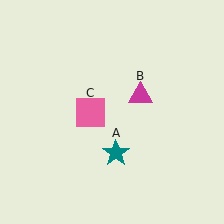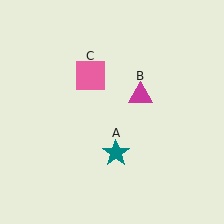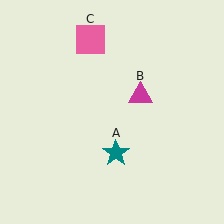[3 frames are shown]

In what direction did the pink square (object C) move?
The pink square (object C) moved up.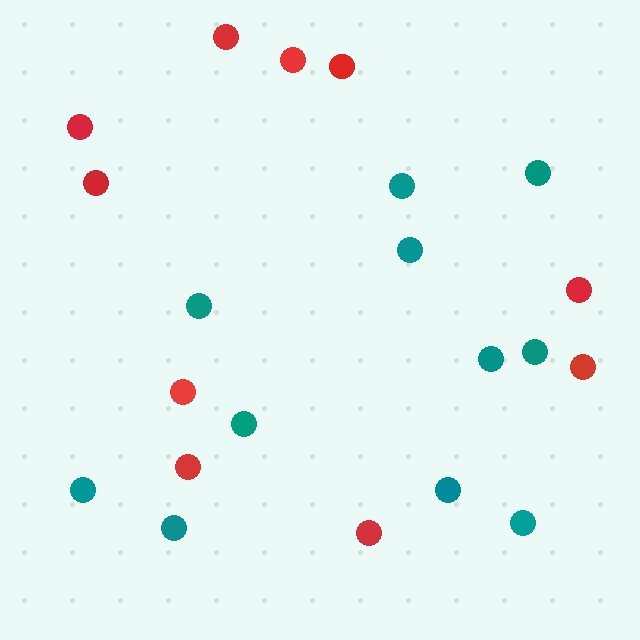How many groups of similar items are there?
There are 2 groups: one group of teal circles (11) and one group of red circles (10).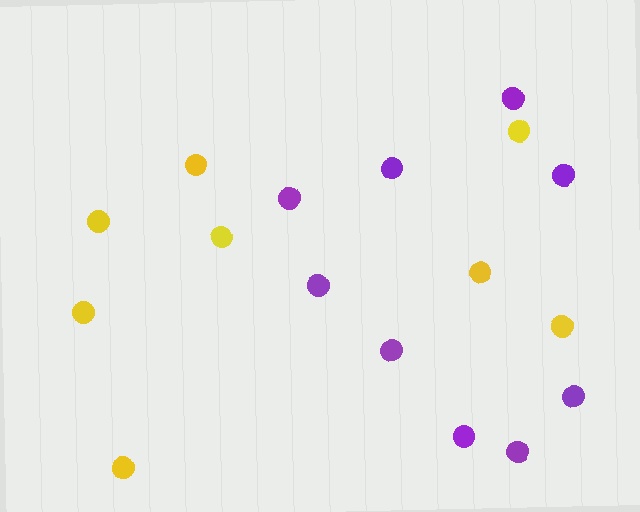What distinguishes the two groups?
There are 2 groups: one group of purple circles (9) and one group of yellow circles (8).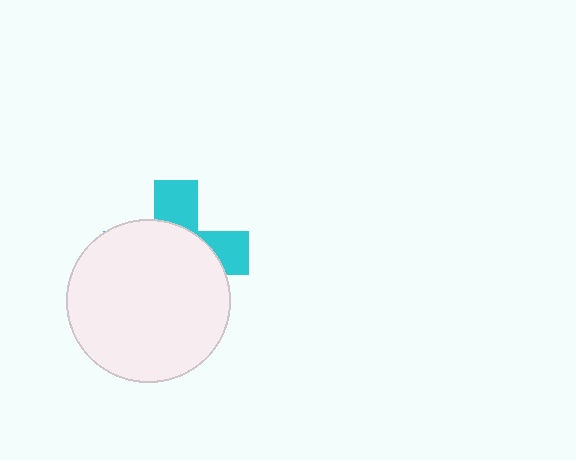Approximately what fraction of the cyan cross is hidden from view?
Roughly 67% of the cyan cross is hidden behind the white circle.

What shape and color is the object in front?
The object in front is a white circle.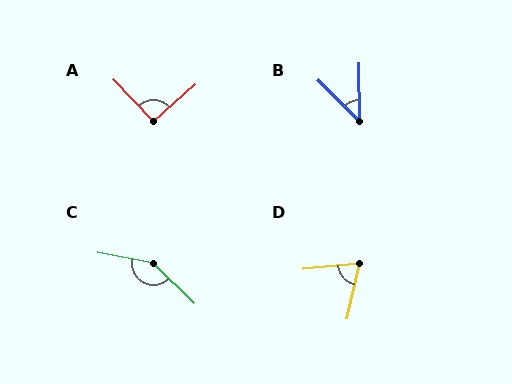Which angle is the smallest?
B, at approximately 45 degrees.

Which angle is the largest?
C, at approximately 147 degrees.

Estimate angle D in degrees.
Approximately 72 degrees.